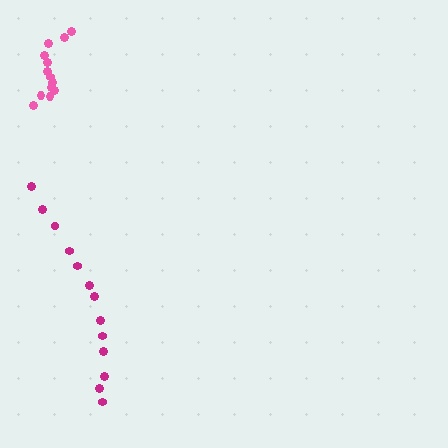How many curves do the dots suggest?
There are 2 distinct paths.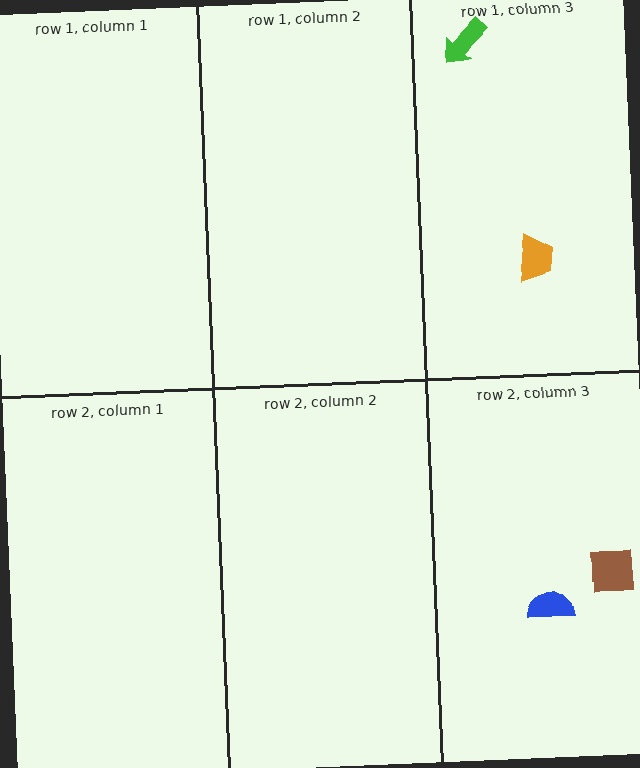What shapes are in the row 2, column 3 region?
The blue semicircle, the brown square.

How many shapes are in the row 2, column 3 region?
2.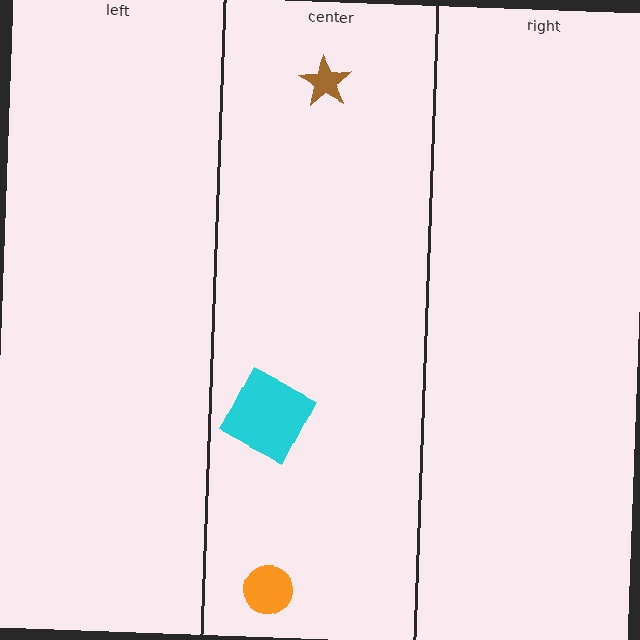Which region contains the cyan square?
The center region.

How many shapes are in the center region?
3.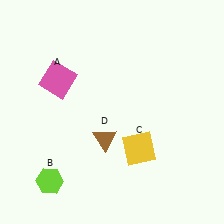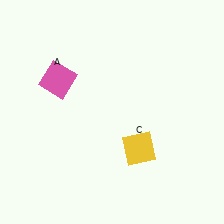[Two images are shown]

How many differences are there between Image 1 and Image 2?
There are 2 differences between the two images.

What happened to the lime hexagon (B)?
The lime hexagon (B) was removed in Image 2. It was in the bottom-left area of Image 1.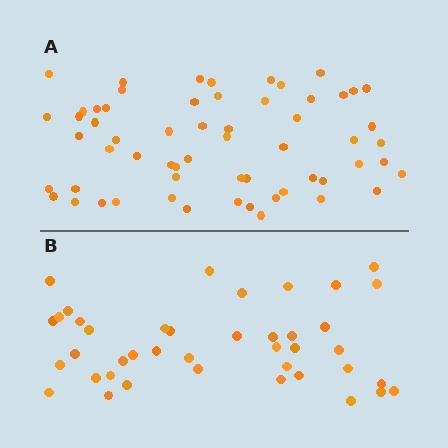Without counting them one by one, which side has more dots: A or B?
Region A (the top region) has more dots.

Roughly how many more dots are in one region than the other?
Region A has approximately 20 more dots than region B.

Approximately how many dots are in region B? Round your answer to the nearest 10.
About 40 dots. (The exact count is 41, which rounds to 40.)